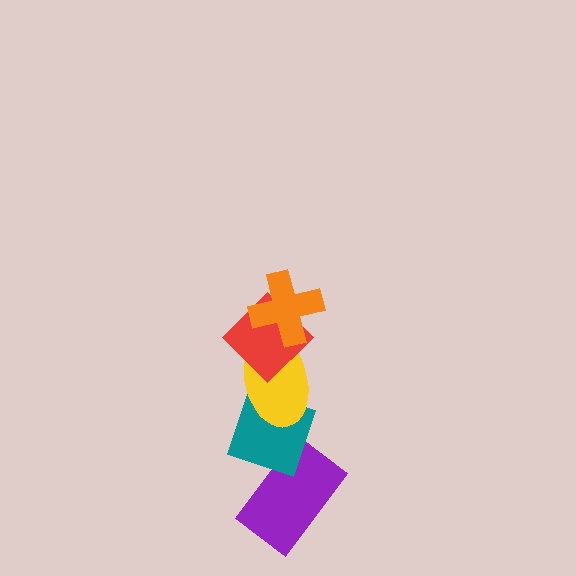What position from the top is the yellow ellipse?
The yellow ellipse is 3rd from the top.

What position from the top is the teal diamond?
The teal diamond is 4th from the top.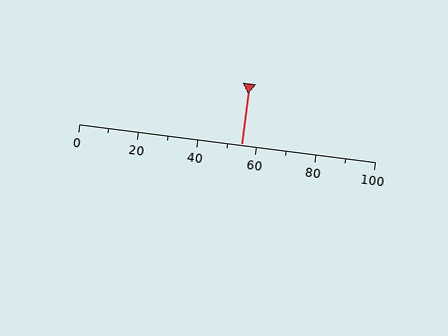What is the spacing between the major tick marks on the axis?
The major ticks are spaced 20 apart.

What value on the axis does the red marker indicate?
The marker indicates approximately 55.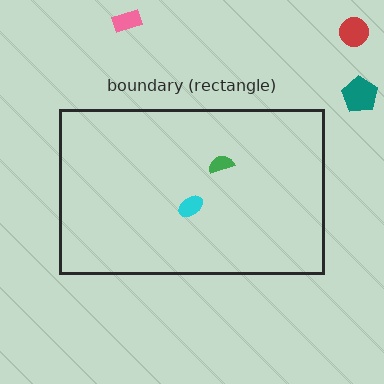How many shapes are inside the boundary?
2 inside, 3 outside.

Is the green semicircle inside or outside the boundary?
Inside.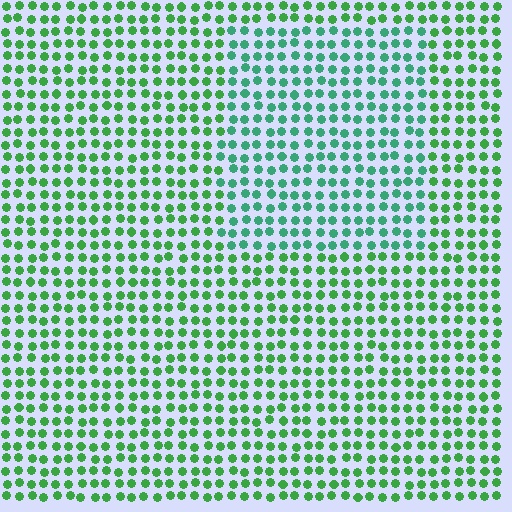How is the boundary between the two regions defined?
The boundary is defined purely by a slight shift in hue (about 30 degrees). Spacing, size, and orientation are identical on both sides.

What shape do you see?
I see a rectangle.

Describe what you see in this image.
The image is filled with small green elements in a uniform arrangement. A rectangle-shaped region is visible where the elements are tinted to a slightly different hue, forming a subtle color boundary.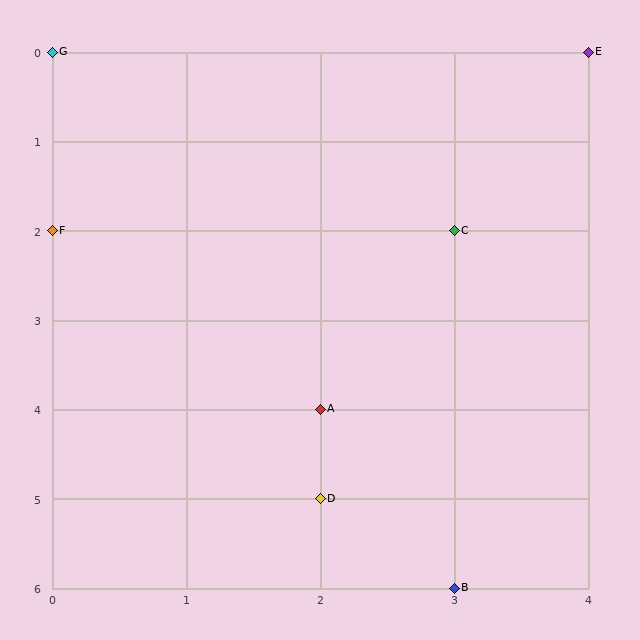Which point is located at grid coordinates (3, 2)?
Point C is at (3, 2).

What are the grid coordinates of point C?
Point C is at grid coordinates (3, 2).